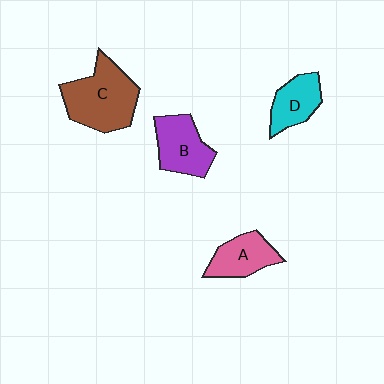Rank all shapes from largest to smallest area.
From largest to smallest: C (brown), B (purple), A (pink), D (cyan).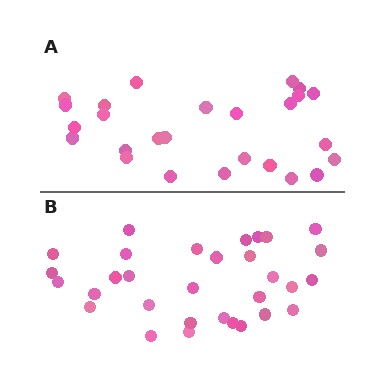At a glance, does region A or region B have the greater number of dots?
Region B (the bottom region) has more dots.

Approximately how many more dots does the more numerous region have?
Region B has about 5 more dots than region A.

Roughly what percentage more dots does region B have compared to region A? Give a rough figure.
About 20% more.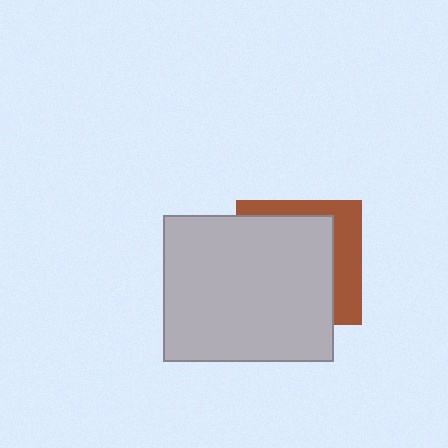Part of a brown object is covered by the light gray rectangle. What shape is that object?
It is a square.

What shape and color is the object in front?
The object in front is a light gray rectangle.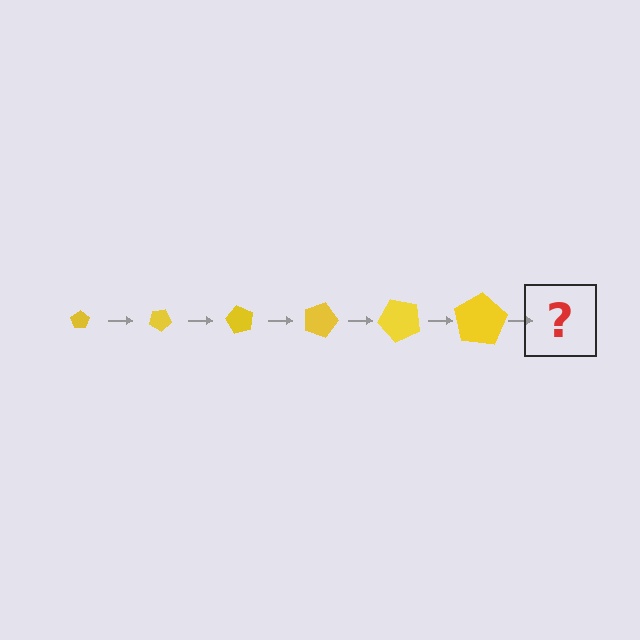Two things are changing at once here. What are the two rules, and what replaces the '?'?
The two rules are that the pentagon grows larger each step and it rotates 30 degrees each step. The '?' should be a pentagon, larger than the previous one and rotated 180 degrees from the start.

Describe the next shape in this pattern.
It should be a pentagon, larger than the previous one and rotated 180 degrees from the start.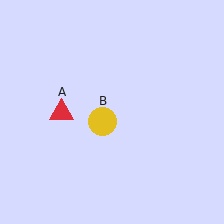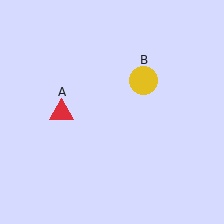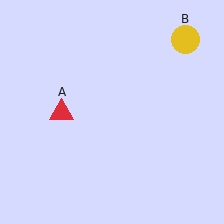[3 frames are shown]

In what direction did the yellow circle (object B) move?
The yellow circle (object B) moved up and to the right.